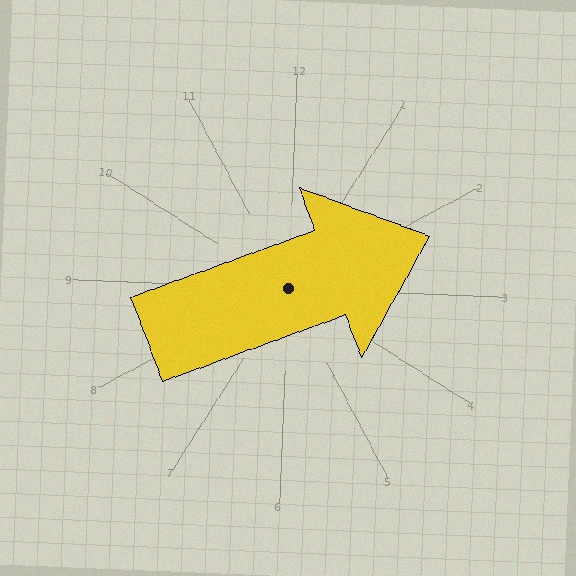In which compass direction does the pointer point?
East.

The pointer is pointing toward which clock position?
Roughly 2 o'clock.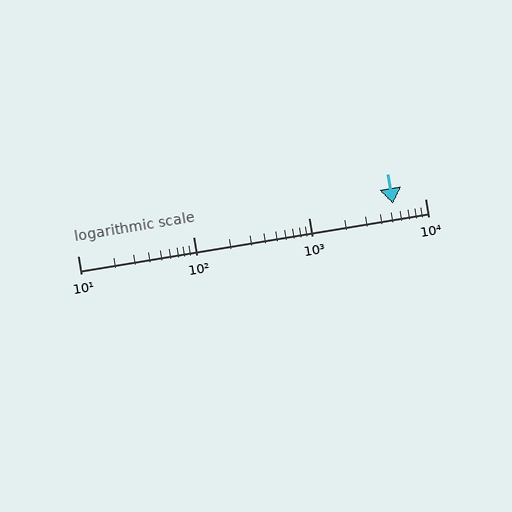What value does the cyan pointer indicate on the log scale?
The pointer indicates approximately 5300.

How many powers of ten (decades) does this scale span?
The scale spans 3 decades, from 10 to 10000.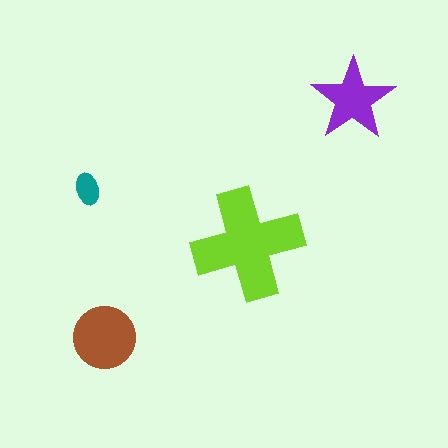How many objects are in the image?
There are 4 objects in the image.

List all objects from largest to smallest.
The lime cross, the brown circle, the purple star, the teal ellipse.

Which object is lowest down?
The brown circle is bottommost.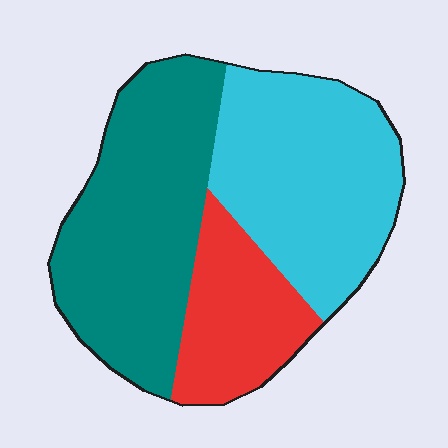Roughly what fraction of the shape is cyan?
Cyan covers about 40% of the shape.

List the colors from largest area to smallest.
From largest to smallest: teal, cyan, red.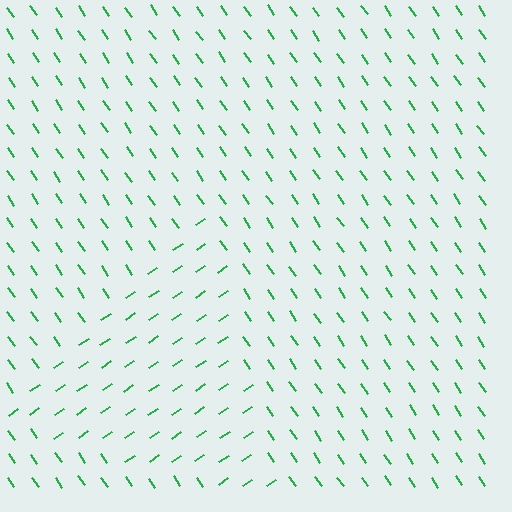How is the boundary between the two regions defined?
The boundary is defined purely by a change in line orientation (approximately 90 degrees difference). All lines are the same color and thickness.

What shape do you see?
I see a triangle.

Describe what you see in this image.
The image is filled with small green line segments. A triangle region in the image has lines oriented differently from the surrounding lines, creating a visible texture boundary.